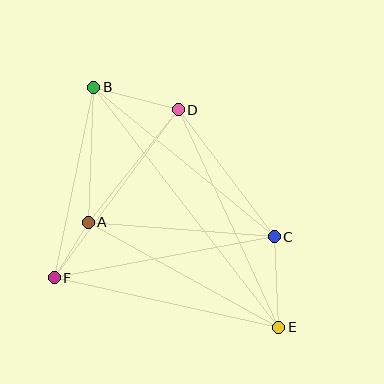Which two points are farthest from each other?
Points B and E are farthest from each other.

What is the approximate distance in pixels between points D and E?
The distance between D and E is approximately 239 pixels.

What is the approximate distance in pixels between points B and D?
The distance between B and D is approximately 87 pixels.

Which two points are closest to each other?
Points A and F are closest to each other.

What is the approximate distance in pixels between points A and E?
The distance between A and E is approximately 218 pixels.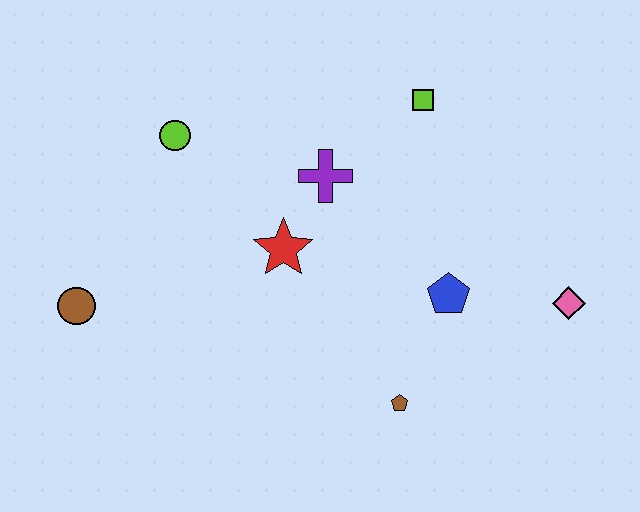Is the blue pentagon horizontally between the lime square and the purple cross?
No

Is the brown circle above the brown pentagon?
Yes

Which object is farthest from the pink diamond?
The brown circle is farthest from the pink diamond.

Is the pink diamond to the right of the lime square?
Yes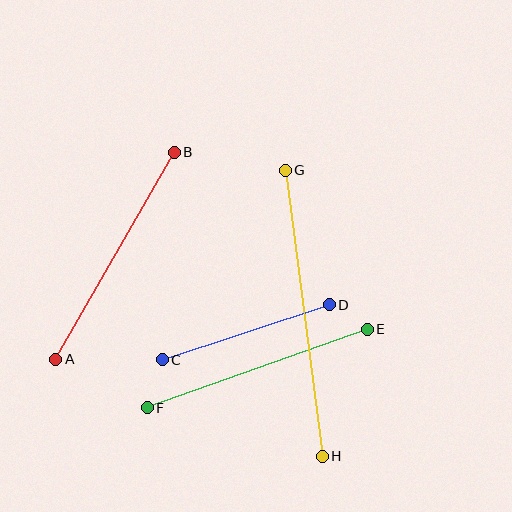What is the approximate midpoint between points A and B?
The midpoint is at approximately (115, 256) pixels.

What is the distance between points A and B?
The distance is approximately 238 pixels.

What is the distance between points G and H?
The distance is approximately 288 pixels.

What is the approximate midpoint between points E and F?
The midpoint is at approximately (257, 369) pixels.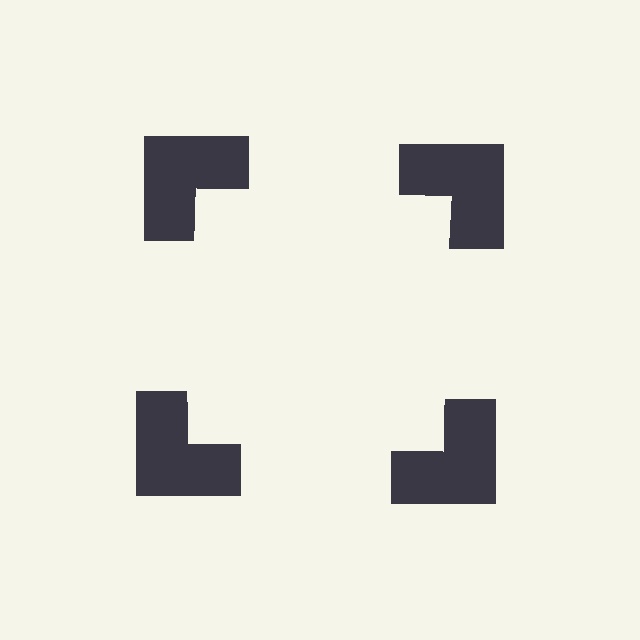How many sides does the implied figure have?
4 sides.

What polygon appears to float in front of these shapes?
An illusory square — its edges are inferred from the aligned wedge cuts in the notched squares, not physically drawn.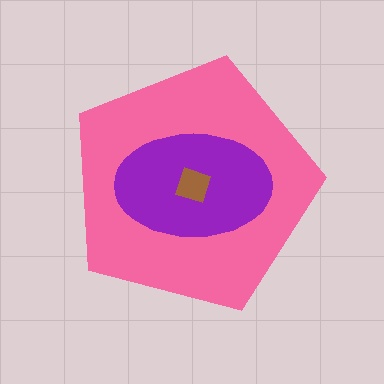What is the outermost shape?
The pink pentagon.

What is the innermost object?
The brown diamond.